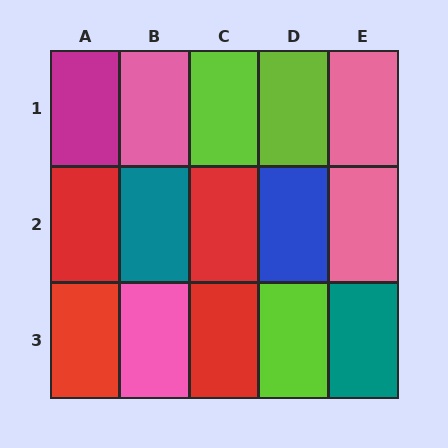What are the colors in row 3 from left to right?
Red, pink, red, lime, teal.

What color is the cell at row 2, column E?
Pink.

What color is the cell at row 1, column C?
Lime.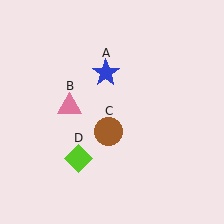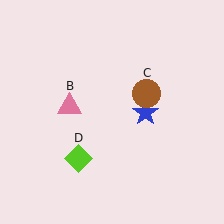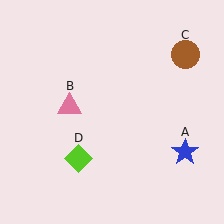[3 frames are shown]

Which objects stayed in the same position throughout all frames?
Pink triangle (object B) and lime diamond (object D) remained stationary.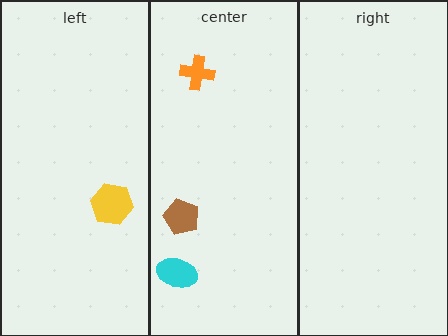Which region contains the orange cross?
The center region.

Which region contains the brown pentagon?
The center region.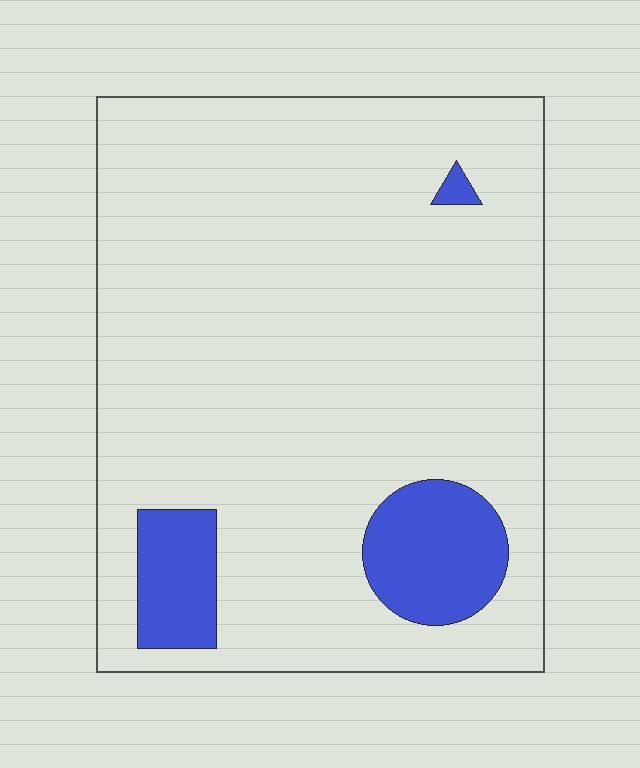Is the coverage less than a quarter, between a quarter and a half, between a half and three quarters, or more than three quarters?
Less than a quarter.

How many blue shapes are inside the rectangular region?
3.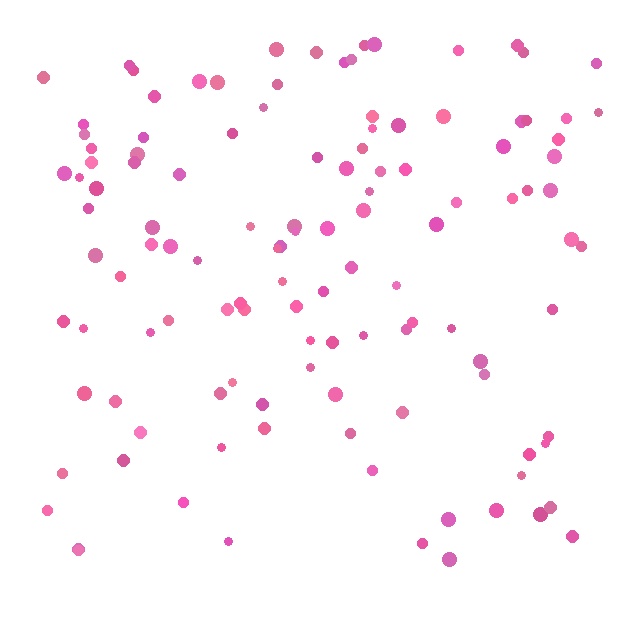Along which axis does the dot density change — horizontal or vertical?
Vertical.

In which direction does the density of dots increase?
From bottom to top, with the top side densest.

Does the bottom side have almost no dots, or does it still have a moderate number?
Still a moderate number, just noticeably fewer than the top.